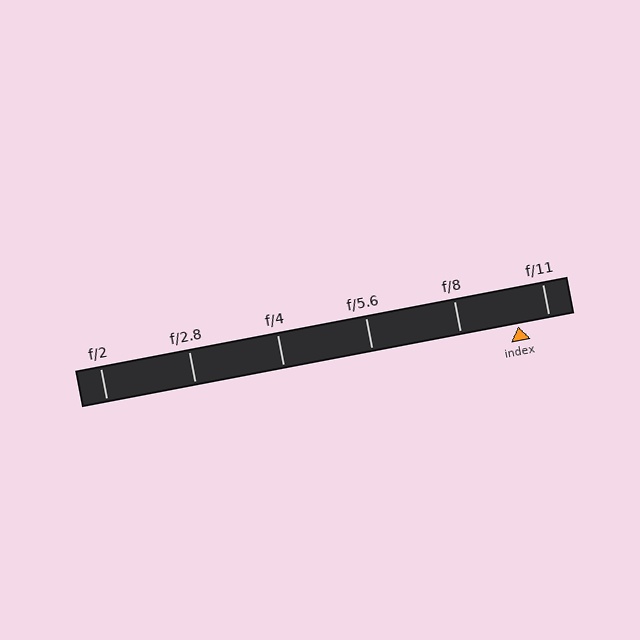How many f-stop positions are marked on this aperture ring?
There are 6 f-stop positions marked.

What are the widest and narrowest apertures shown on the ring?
The widest aperture shown is f/2 and the narrowest is f/11.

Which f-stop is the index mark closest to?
The index mark is closest to f/11.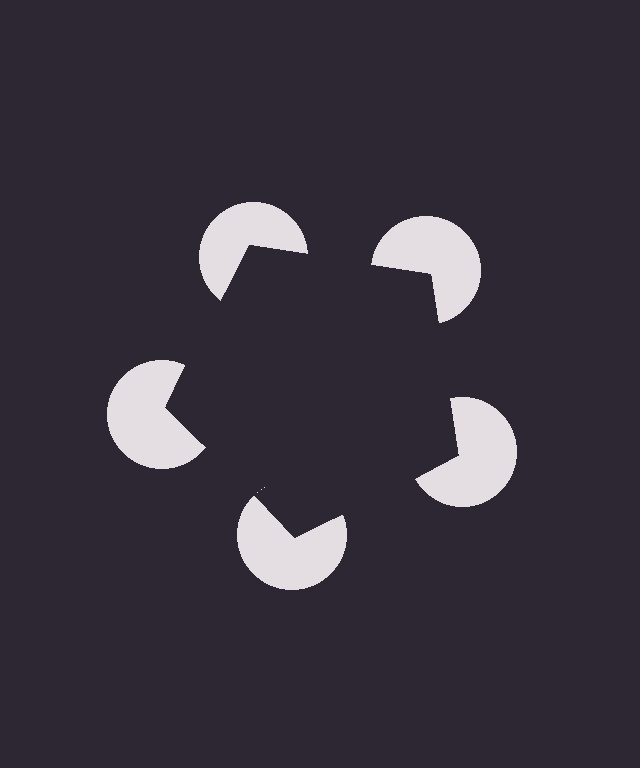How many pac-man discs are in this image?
There are 5 — one at each vertex of the illusory pentagon.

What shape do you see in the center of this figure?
An illusory pentagon — its edges are inferred from the aligned wedge cuts in the pac-man discs, not physically drawn.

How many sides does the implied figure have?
5 sides.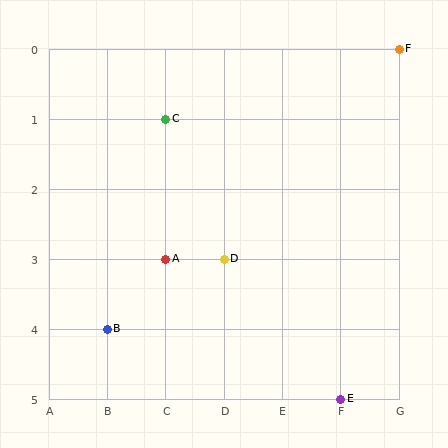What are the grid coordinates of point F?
Point F is at grid coordinates (G, 0).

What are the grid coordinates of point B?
Point B is at grid coordinates (B, 4).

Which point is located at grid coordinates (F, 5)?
Point E is at (F, 5).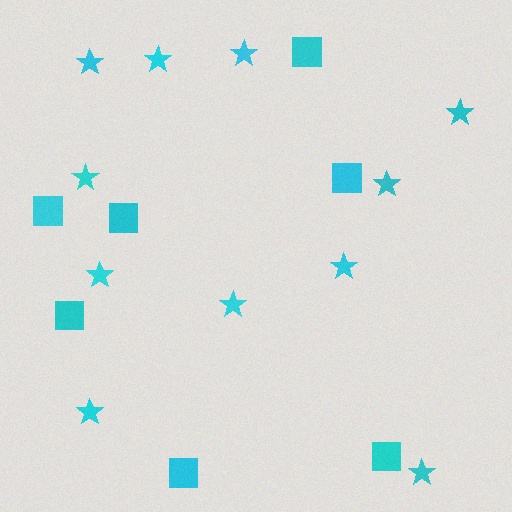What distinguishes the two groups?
There are 2 groups: one group of stars (11) and one group of squares (7).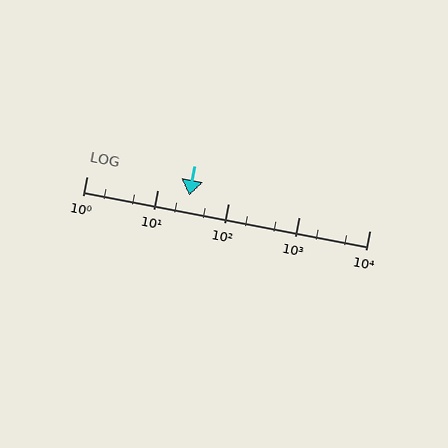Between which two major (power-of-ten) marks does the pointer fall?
The pointer is between 10 and 100.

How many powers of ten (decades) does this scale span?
The scale spans 4 decades, from 1 to 10000.